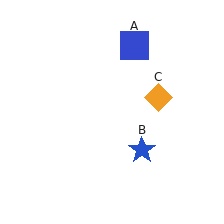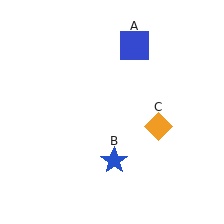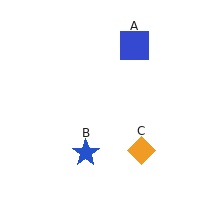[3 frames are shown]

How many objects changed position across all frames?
2 objects changed position: blue star (object B), orange diamond (object C).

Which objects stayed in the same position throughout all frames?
Blue square (object A) remained stationary.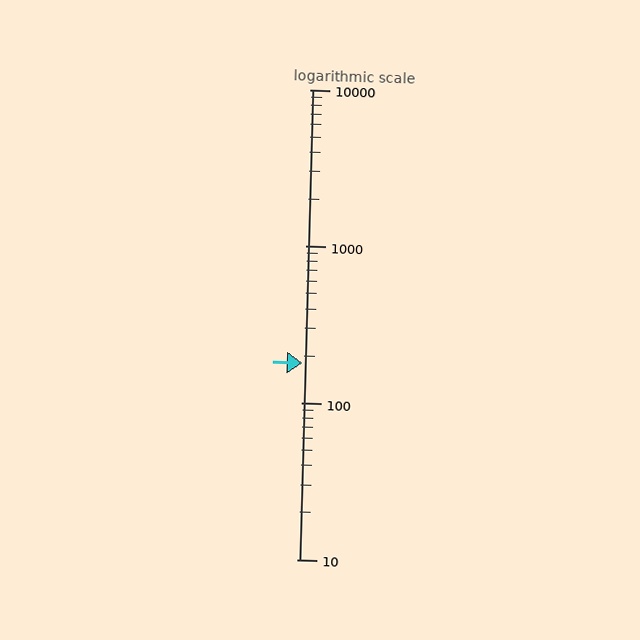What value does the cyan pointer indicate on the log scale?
The pointer indicates approximately 180.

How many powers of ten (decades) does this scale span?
The scale spans 3 decades, from 10 to 10000.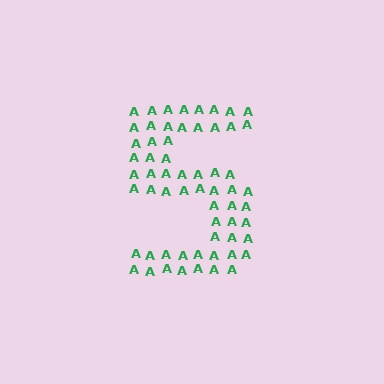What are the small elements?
The small elements are letter A's.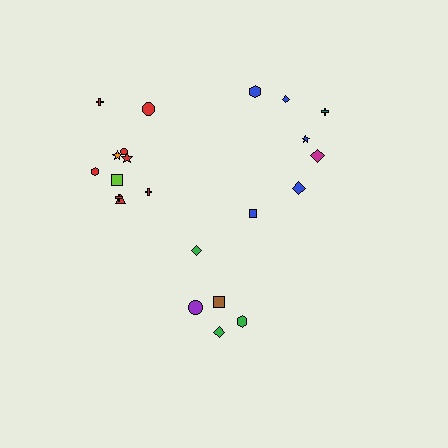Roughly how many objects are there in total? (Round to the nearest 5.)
Roughly 20 objects in total.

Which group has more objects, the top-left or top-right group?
The top-left group.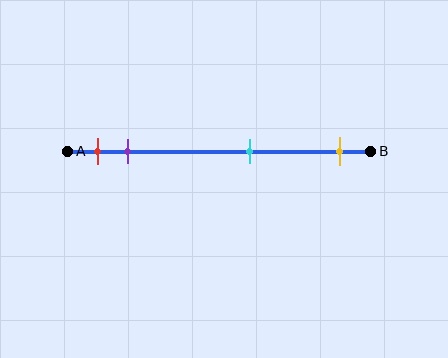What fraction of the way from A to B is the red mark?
The red mark is approximately 10% (0.1) of the way from A to B.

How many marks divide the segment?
There are 4 marks dividing the segment.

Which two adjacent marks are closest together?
The red and purple marks are the closest adjacent pair.